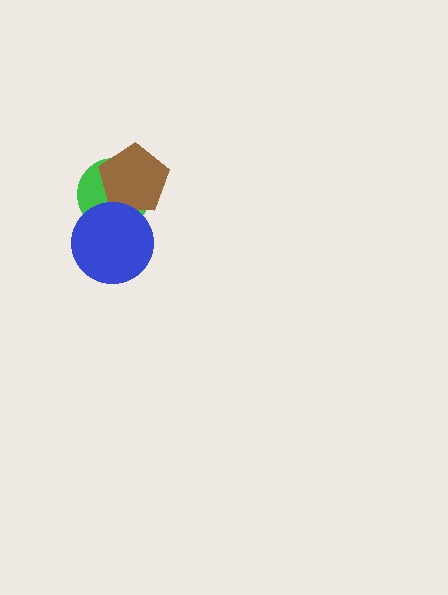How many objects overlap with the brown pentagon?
2 objects overlap with the brown pentagon.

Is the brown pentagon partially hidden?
Yes, it is partially covered by another shape.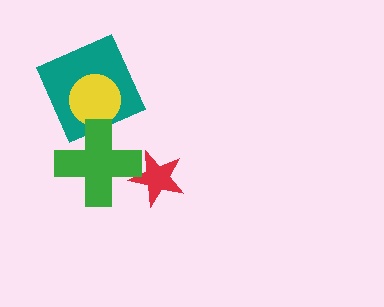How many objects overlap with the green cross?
2 objects overlap with the green cross.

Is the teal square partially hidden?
Yes, it is partially covered by another shape.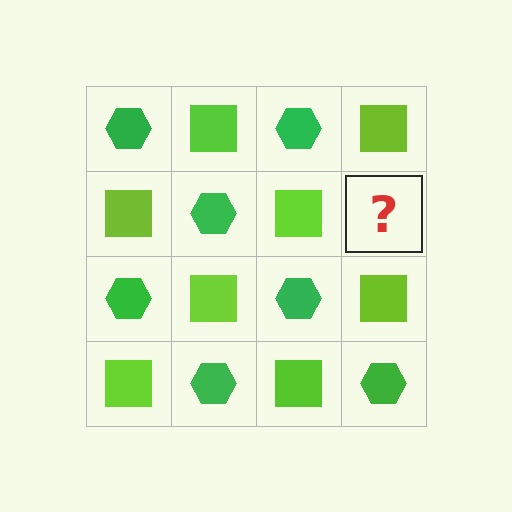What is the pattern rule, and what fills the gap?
The rule is that it alternates green hexagon and lime square in a checkerboard pattern. The gap should be filled with a green hexagon.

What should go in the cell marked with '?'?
The missing cell should contain a green hexagon.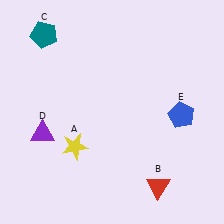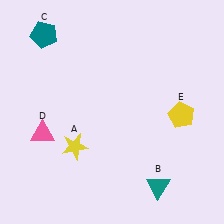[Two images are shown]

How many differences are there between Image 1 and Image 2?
There are 3 differences between the two images.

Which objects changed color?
B changed from red to teal. D changed from purple to pink. E changed from blue to yellow.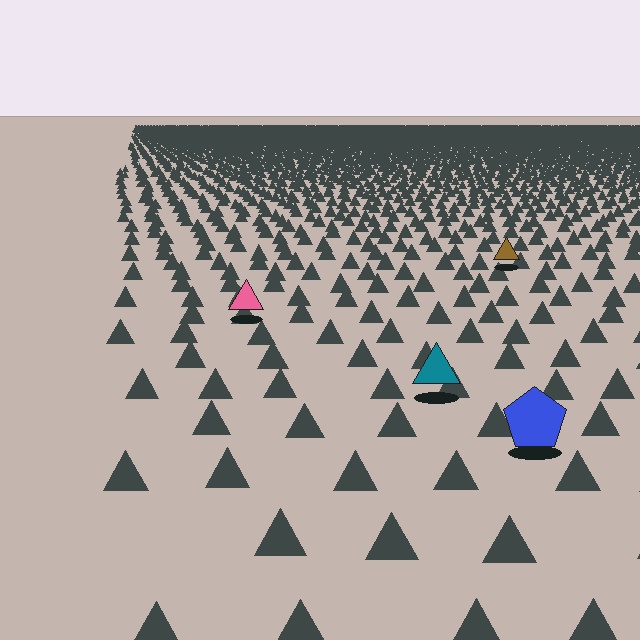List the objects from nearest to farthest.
From nearest to farthest: the blue pentagon, the teal triangle, the pink triangle, the brown triangle.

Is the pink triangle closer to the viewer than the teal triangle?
No. The teal triangle is closer — you can tell from the texture gradient: the ground texture is coarser near it.